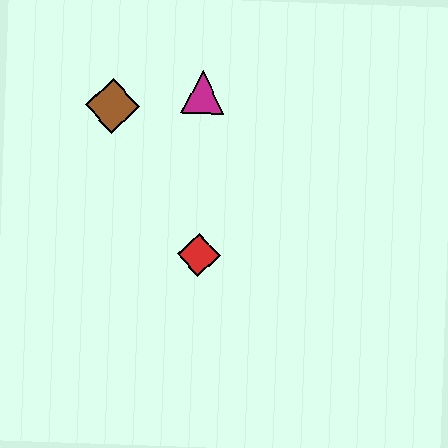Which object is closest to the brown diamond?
The magenta triangle is closest to the brown diamond.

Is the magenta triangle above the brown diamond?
Yes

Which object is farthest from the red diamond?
The brown diamond is farthest from the red diamond.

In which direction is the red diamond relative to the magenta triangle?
The red diamond is below the magenta triangle.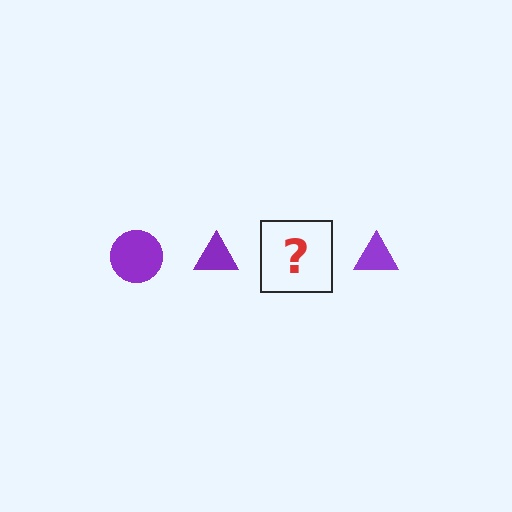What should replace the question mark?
The question mark should be replaced with a purple circle.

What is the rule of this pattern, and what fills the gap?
The rule is that the pattern cycles through circle, triangle shapes in purple. The gap should be filled with a purple circle.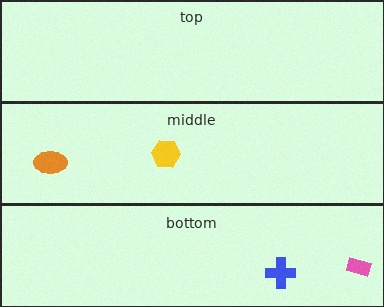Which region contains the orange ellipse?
The middle region.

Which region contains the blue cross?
The bottom region.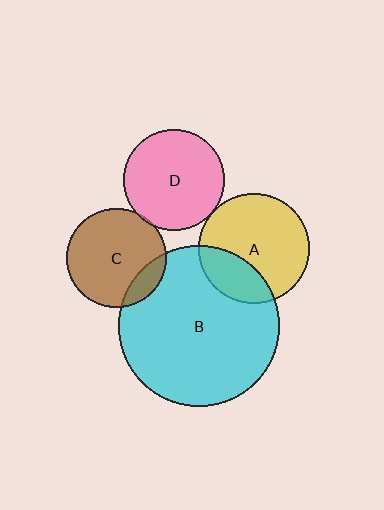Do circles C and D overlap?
Yes.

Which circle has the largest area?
Circle B (cyan).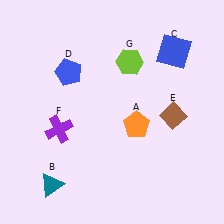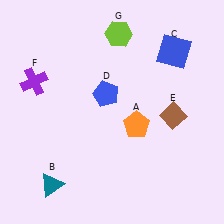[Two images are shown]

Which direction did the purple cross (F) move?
The purple cross (F) moved up.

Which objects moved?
The objects that moved are: the blue pentagon (D), the purple cross (F), the lime hexagon (G).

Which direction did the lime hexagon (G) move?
The lime hexagon (G) moved up.